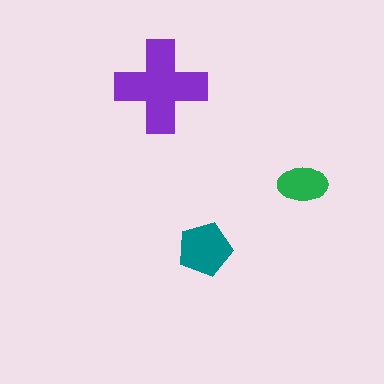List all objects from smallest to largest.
The green ellipse, the teal pentagon, the purple cross.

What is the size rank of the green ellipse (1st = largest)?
3rd.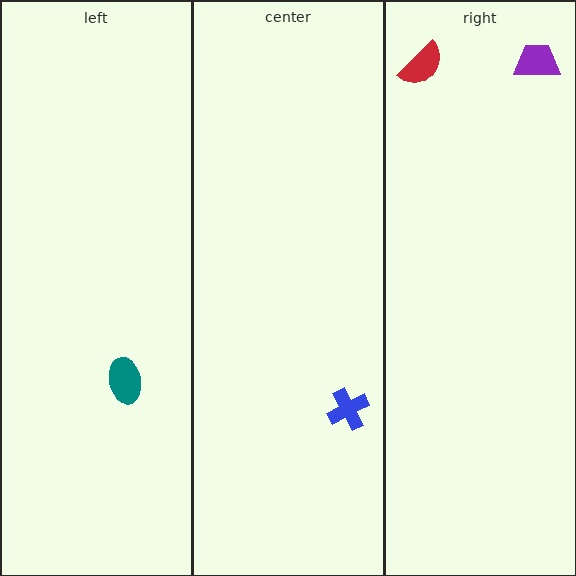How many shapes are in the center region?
1.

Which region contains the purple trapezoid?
The right region.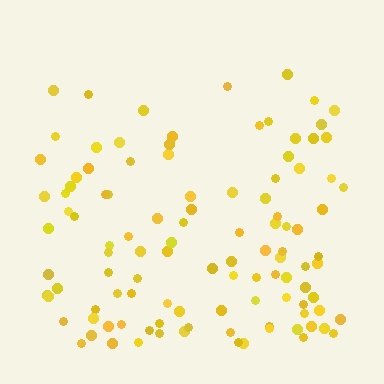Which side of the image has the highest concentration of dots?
The bottom.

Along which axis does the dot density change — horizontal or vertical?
Vertical.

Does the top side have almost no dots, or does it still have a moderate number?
Still a moderate number, just noticeably fewer than the bottom.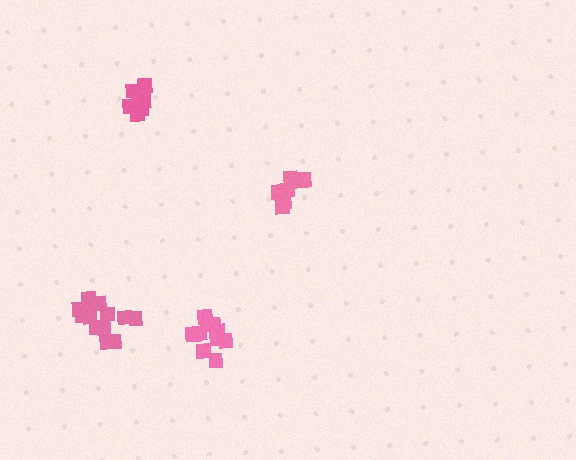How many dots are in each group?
Group 1: 13 dots, Group 2: 10 dots, Group 3: 7 dots, Group 4: 8 dots (38 total).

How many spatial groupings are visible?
There are 4 spatial groupings.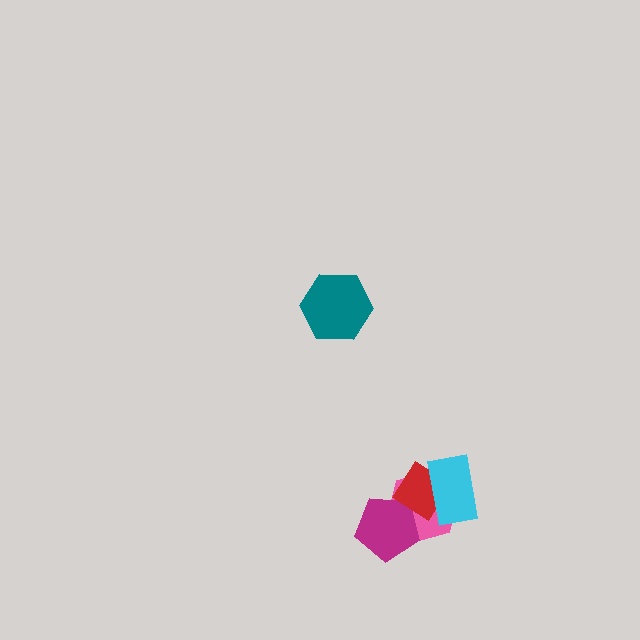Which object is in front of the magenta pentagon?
The red diamond is in front of the magenta pentagon.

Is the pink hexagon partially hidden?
Yes, it is partially covered by another shape.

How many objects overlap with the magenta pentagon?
2 objects overlap with the magenta pentagon.